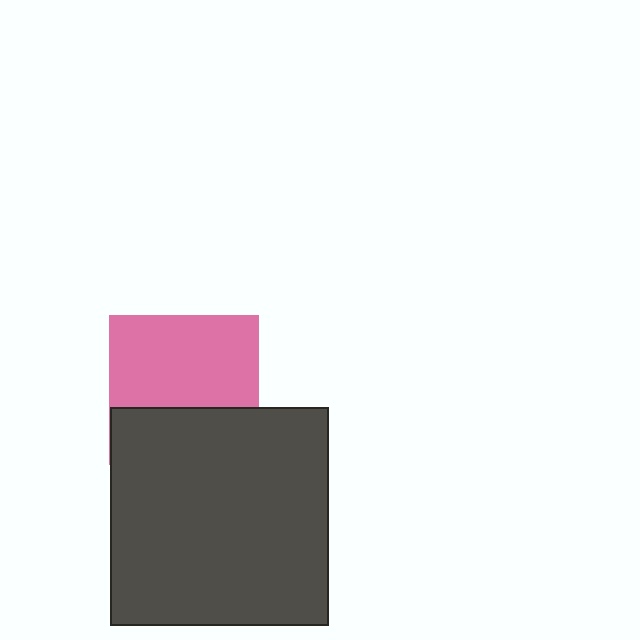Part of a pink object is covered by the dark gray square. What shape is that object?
It is a square.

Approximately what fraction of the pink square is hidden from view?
Roughly 39% of the pink square is hidden behind the dark gray square.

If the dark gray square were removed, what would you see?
You would see the complete pink square.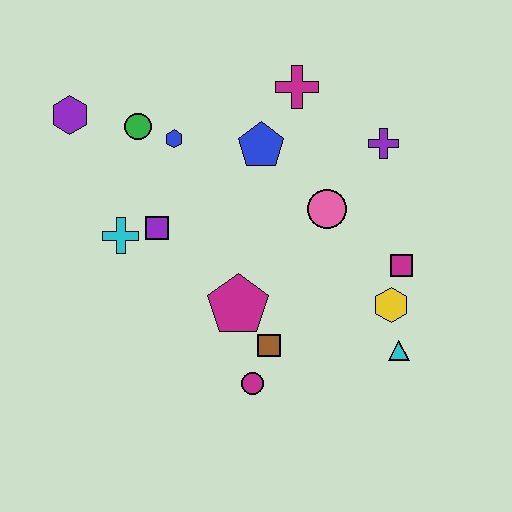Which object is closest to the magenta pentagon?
The brown square is closest to the magenta pentagon.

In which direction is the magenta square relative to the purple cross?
The magenta square is below the purple cross.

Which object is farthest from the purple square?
The cyan triangle is farthest from the purple square.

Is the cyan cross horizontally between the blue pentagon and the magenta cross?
No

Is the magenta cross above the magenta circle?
Yes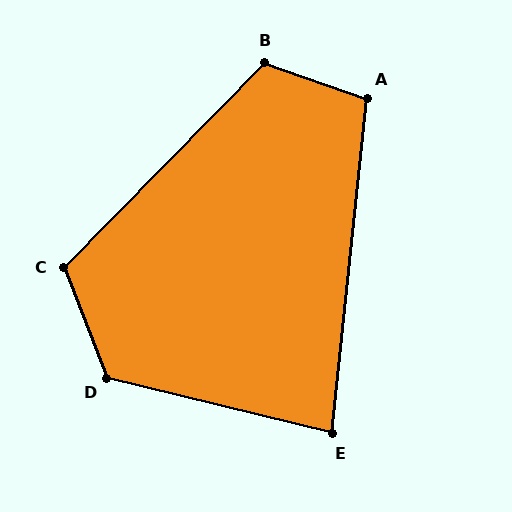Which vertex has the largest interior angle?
D, at approximately 125 degrees.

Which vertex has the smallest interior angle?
E, at approximately 82 degrees.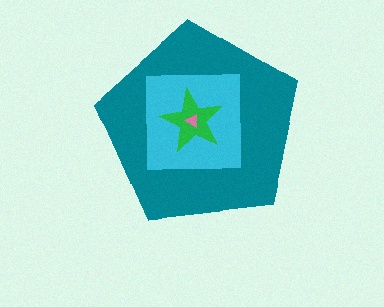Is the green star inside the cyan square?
Yes.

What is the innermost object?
The pink triangle.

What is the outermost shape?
The teal pentagon.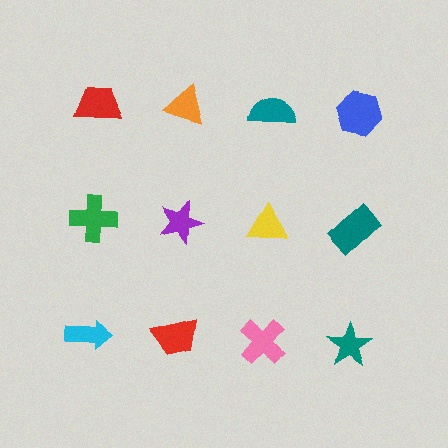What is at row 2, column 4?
A teal rectangle.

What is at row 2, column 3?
A yellow triangle.